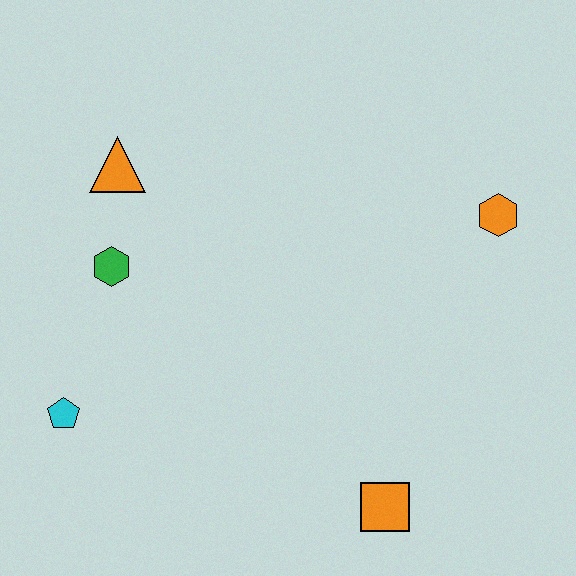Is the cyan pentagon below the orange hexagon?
Yes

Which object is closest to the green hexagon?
The orange triangle is closest to the green hexagon.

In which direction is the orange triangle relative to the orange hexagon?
The orange triangle is to the left of the orange hexagon.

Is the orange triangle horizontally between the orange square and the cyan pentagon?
Yes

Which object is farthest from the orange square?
The orange triangle is farthest from the orange square.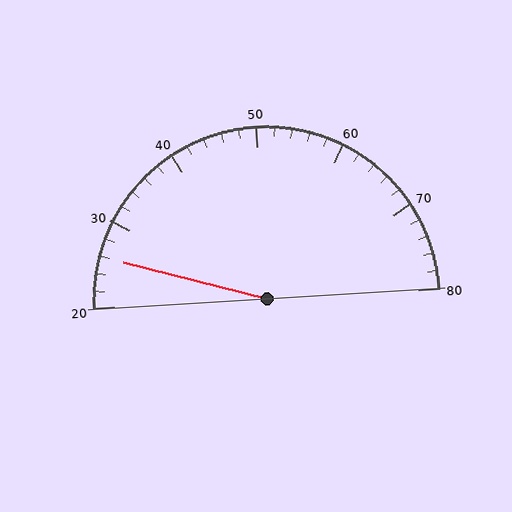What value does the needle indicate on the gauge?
The needle indicates approximately 26.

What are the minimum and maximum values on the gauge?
The gauge ranges from 20 to 80.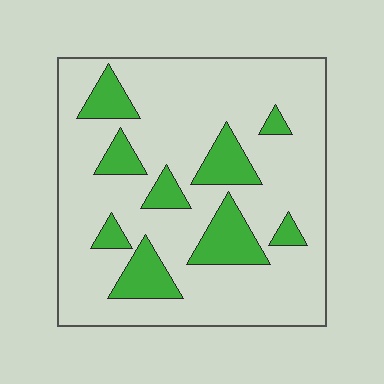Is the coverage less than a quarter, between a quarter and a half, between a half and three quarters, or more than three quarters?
Less than a quarter.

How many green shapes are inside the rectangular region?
9.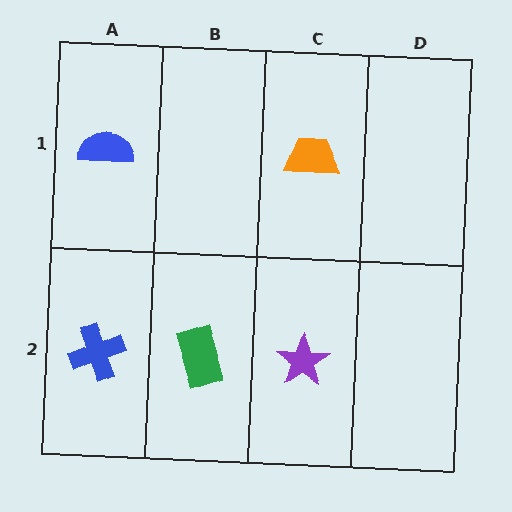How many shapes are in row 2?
3 shapes.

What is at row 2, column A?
A blue cross.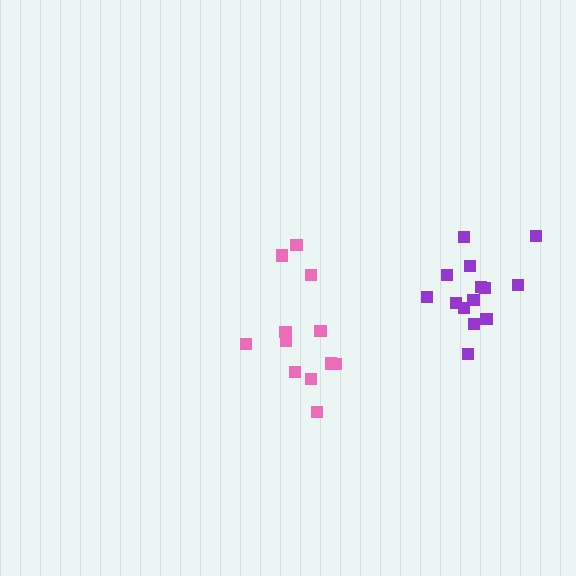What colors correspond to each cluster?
The clusters are colored: purple, pink.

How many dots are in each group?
Group 1: 14 dots, Group 2: 12 dots (26 total).